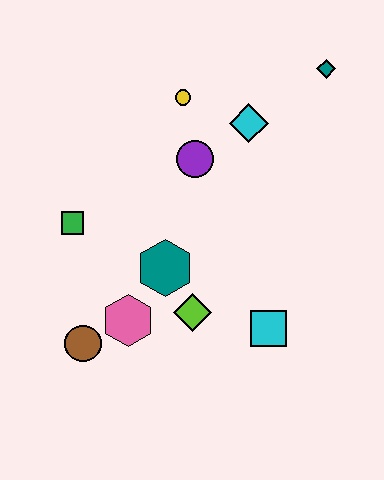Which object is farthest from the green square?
The teal diamond is farthest from the green square.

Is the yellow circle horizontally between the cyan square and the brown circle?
Yes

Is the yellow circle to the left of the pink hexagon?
No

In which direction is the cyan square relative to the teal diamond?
The cyan square is below the teal diamond.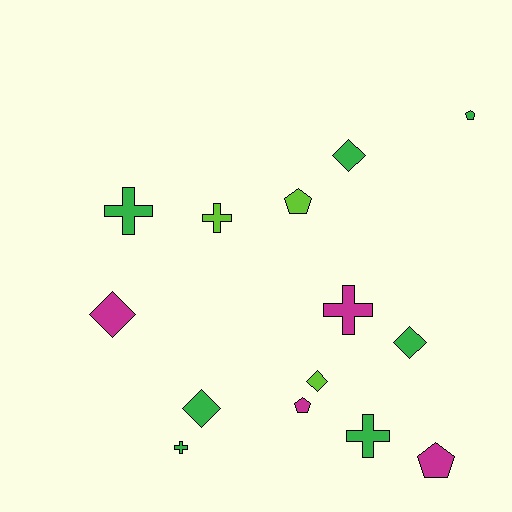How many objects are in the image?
There are 14 objects.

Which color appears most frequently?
Green, with 7 objects.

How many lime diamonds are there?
There is 1 lime diamond.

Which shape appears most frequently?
Diamond, with 5 objects.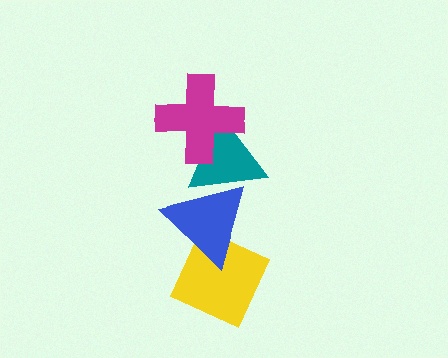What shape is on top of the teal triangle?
The magenta cross is on top of the teal triangle.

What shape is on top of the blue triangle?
The teal triangle is on top of the blue triangle.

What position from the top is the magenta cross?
The magenta cross is 1st from the top.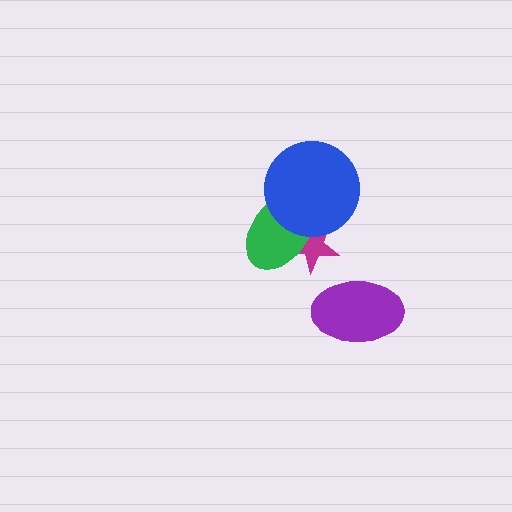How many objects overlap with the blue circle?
2 objects overlap with the blue circle.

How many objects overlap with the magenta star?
2 objects overlap with the magenta star.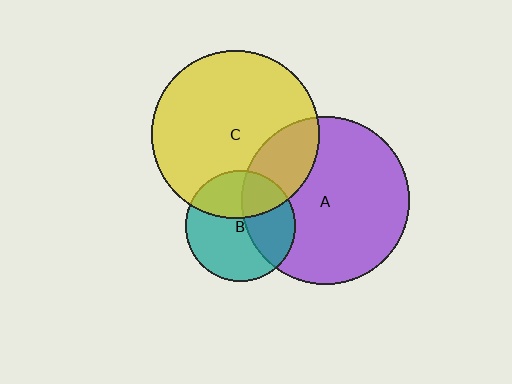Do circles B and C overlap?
Yes.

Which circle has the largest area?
Circle C (yellow).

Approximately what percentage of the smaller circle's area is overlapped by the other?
Approximately 35%.